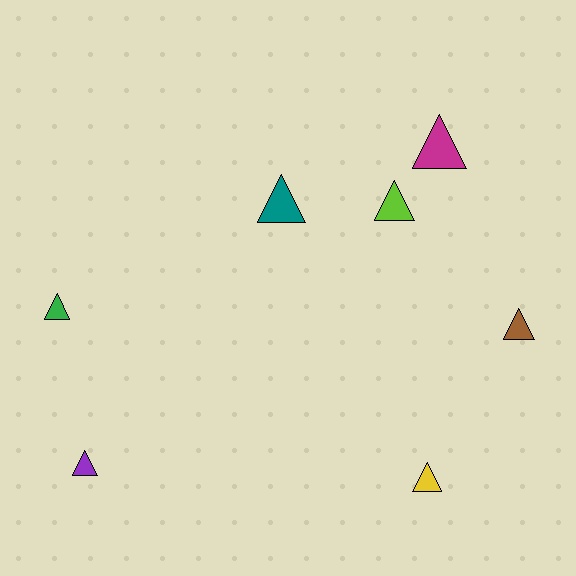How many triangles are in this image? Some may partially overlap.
There are 7 triangles.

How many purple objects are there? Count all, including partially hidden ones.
There is 1 purple object.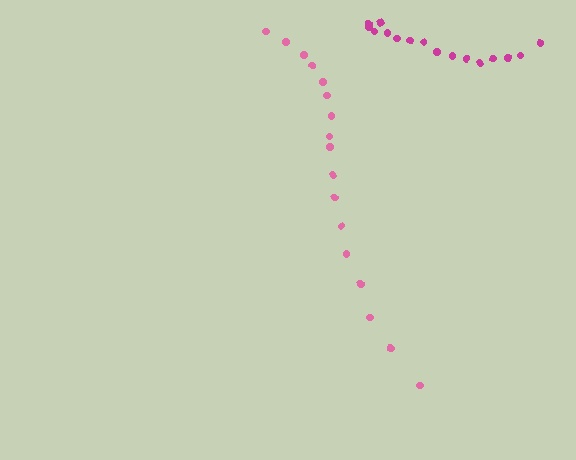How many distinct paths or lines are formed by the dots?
There are 2 distinct paths.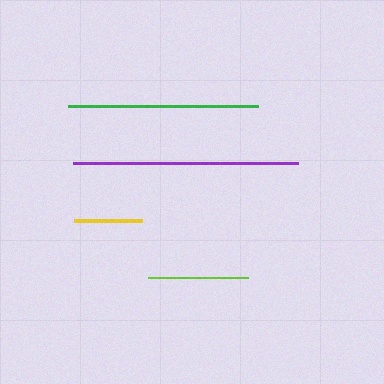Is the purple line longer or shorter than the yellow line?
The purple line is longer than the yellow line.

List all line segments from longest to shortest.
From longest to shortest: purple, green, lime, yellow.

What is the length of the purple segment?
The purple segment is approximately 226 pixels long.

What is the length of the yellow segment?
The yellow segment is approximately 67 pixels long.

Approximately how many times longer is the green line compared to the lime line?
The green line is approximately 1.9 times the length of the lime line.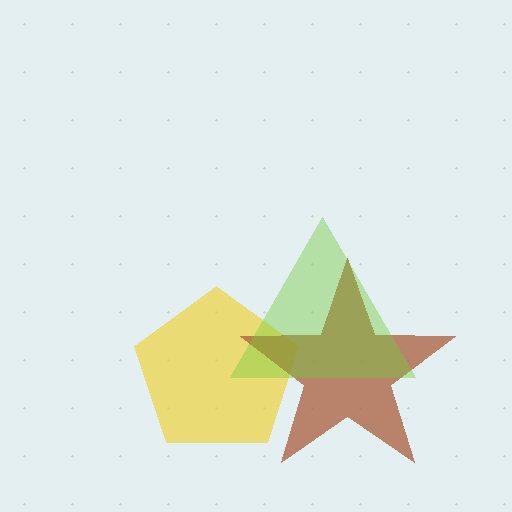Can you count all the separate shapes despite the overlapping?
Yes, there are 3 separate shapes.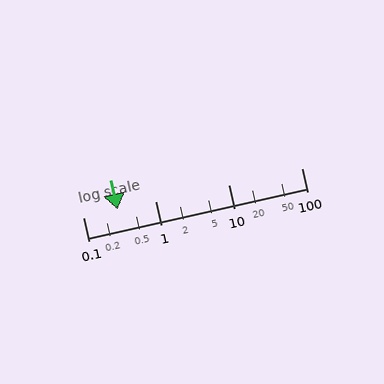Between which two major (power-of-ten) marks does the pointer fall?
The pointer is between 0.1 and 1.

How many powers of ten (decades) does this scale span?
The scale spans 3 decades, from 0.1 to 100.